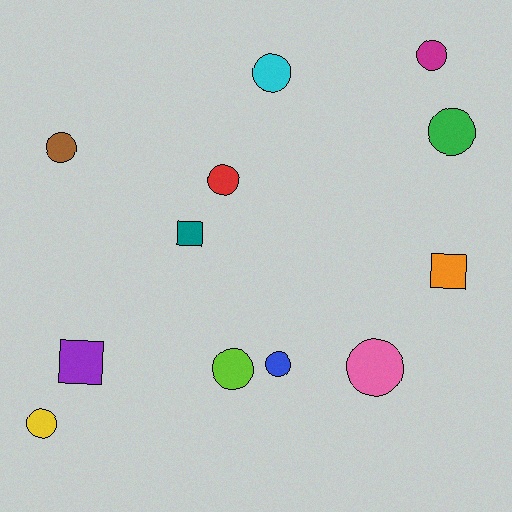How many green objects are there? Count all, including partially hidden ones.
There is 1 green object.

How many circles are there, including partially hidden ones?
There are 9 circles.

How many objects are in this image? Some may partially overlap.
There are 12 objects.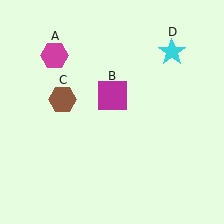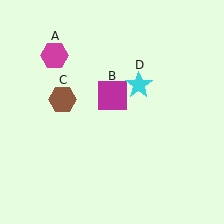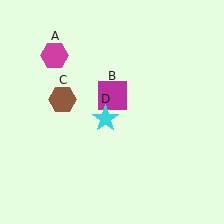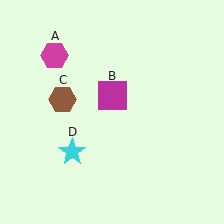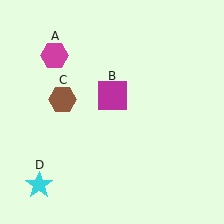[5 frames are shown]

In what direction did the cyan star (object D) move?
The cyan star (object D) moved down and to the left.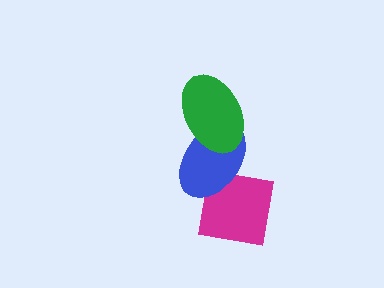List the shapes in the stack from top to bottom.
From top to bottom: the green ellipse, the blue ellipse, the magenta square.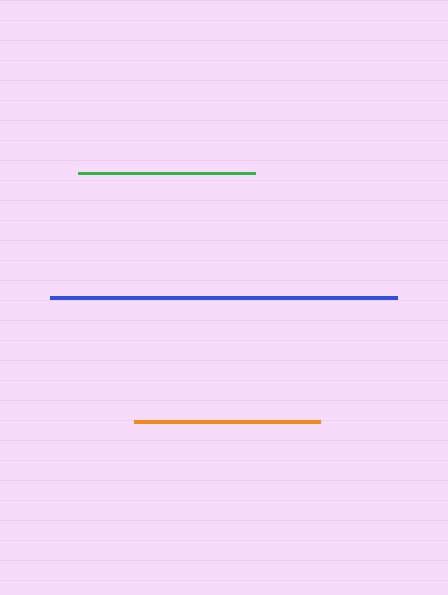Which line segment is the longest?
The blue line is the longest at approximately 347 pixels.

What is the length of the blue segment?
The blue segment is approximately 347 pixels long.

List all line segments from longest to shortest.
From longest to shortest: blue, orange, green.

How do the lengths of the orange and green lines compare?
The orange and green lines are approximately the same length.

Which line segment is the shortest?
The green line is the shortest at approximately 177 pixels.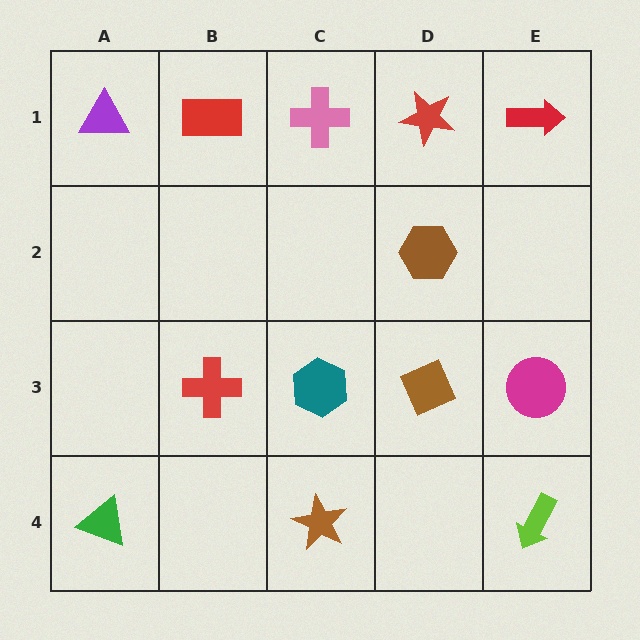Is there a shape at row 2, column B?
No, that cell is empty.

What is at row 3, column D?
A brown diamond.